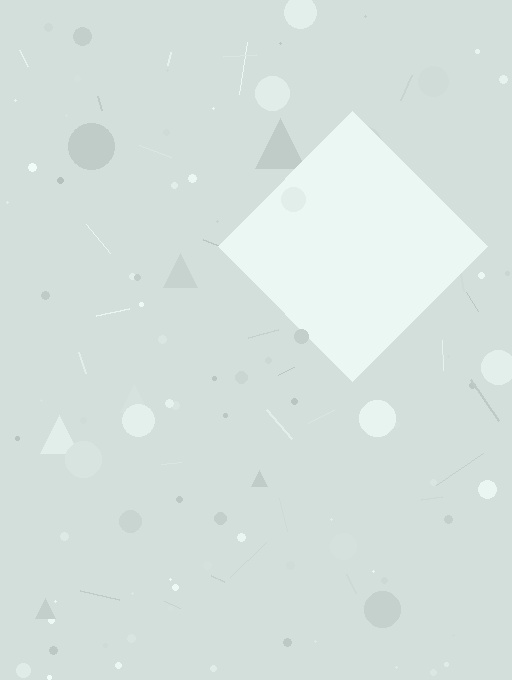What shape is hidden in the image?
A diamond is hidden in the image.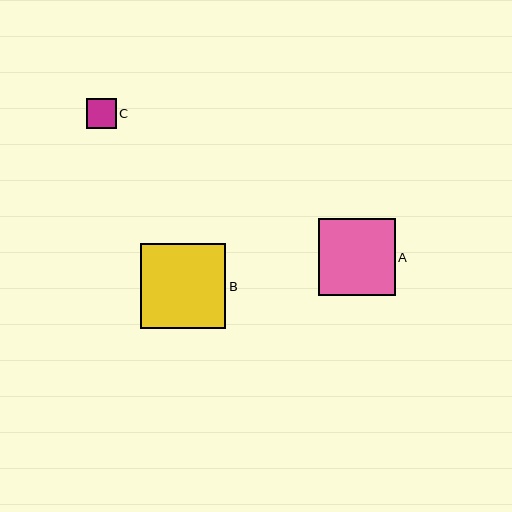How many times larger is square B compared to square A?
Square B is approximately 1.1 times the size of square A.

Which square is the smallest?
Square C is the smallest with a size of approximately 30 pixels.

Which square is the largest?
Square B is the largest with a size of approximately 85 pixels.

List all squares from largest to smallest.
From largest to smallest: B, A, C.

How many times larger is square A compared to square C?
Square A is approximately 2.5 times the size of square C.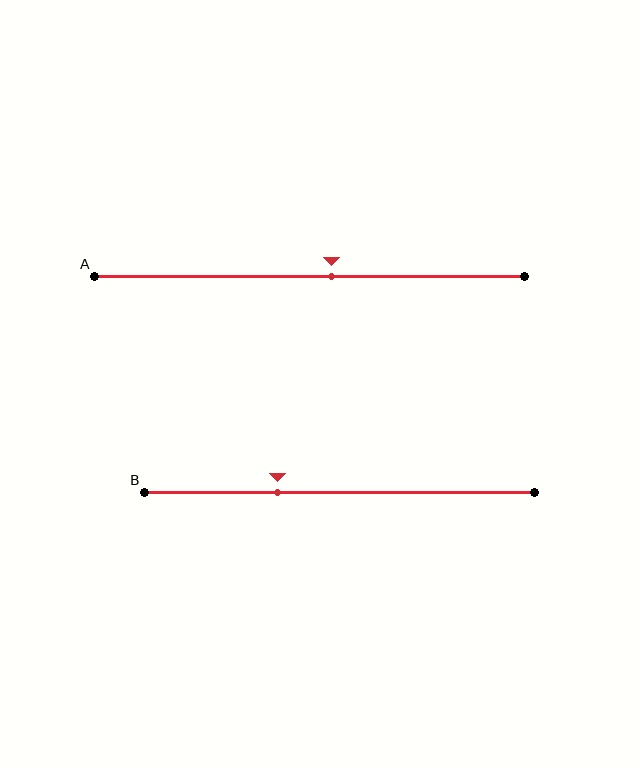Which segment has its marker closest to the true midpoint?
Segment A has its marker closest to the true midpoint.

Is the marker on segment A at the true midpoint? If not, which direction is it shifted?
No, the marker on segment A is shifted to the right by about 5% of the segment length.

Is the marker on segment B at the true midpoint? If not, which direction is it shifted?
No, the marker on segment B is shifted to the left by about 16% of the segment length.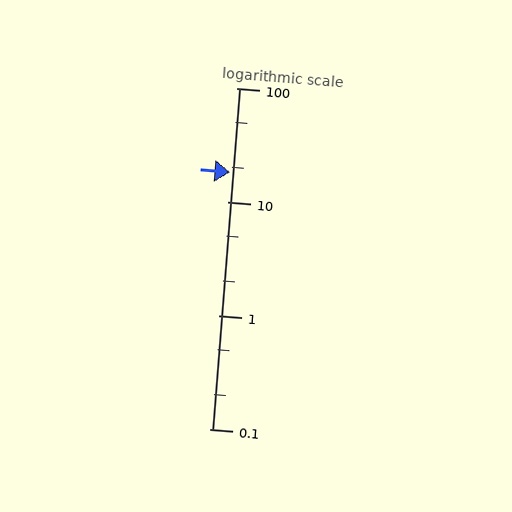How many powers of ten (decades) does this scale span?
The scale spans 3 decades, from 0.1 to 100.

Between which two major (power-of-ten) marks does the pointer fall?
The pointer is between 10 and 100.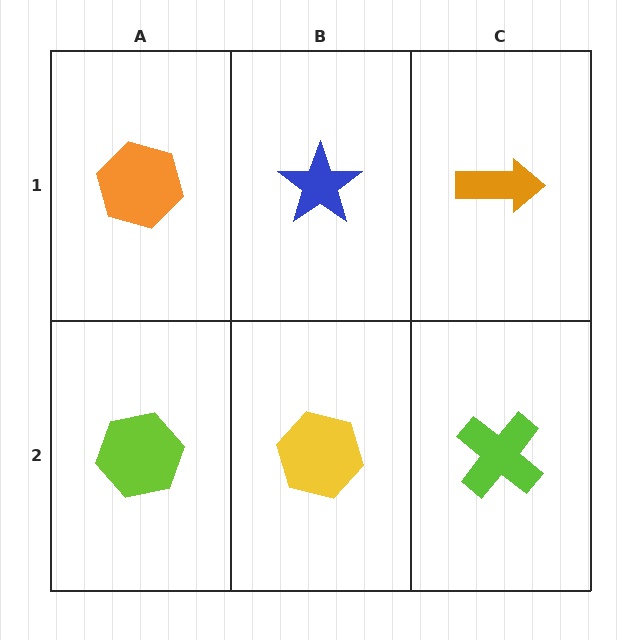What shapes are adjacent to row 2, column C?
An orange arrow (row 1, column C), a yellow hexagon (row 2, column B).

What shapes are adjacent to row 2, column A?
An orange hexagon (row 1, column A), a yellow hexagon (row 2, column B).